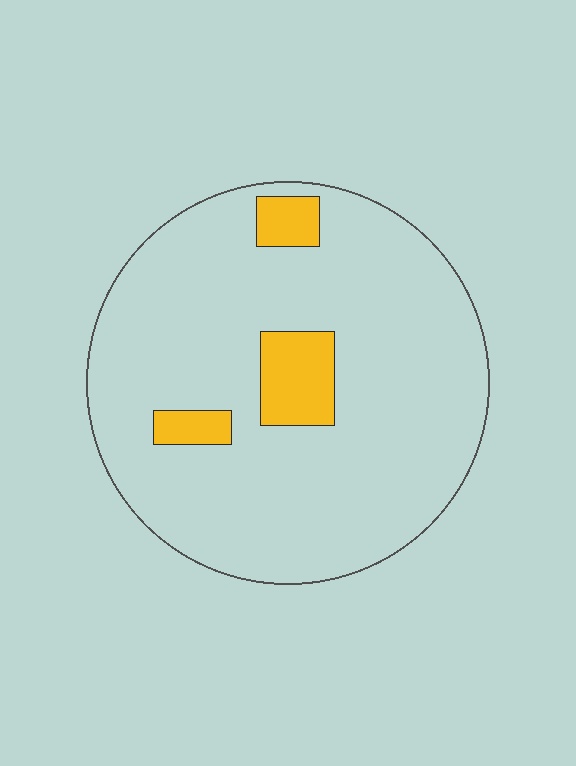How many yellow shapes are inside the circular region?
3.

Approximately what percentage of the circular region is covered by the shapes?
Approximately 10%.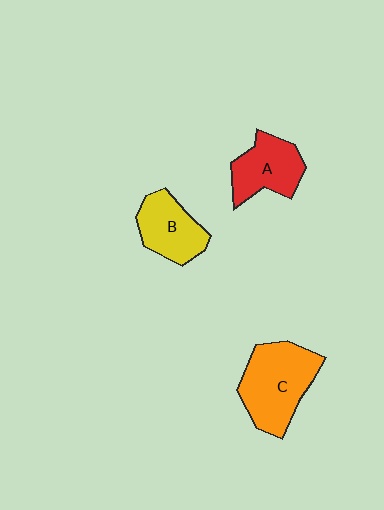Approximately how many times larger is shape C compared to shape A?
Approximately 1.5 times.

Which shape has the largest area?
Shape C (orange).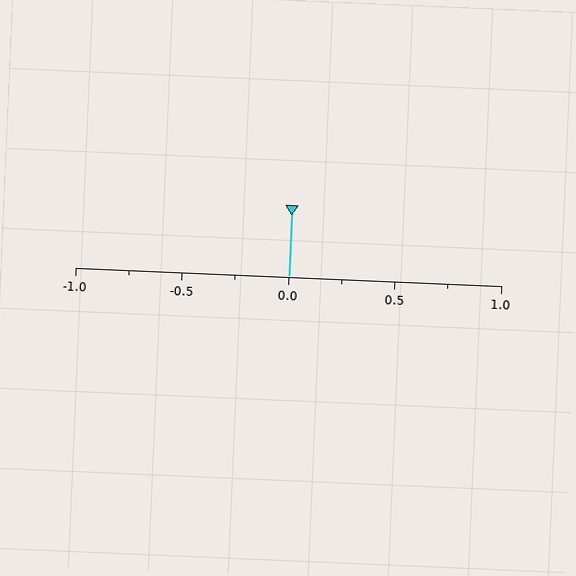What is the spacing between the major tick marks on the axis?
The major ticks are spaced 0.5 apart.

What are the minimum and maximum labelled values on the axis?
The axis runs from -1.0 to 1.0.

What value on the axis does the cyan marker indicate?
The marker indicates approximately 0.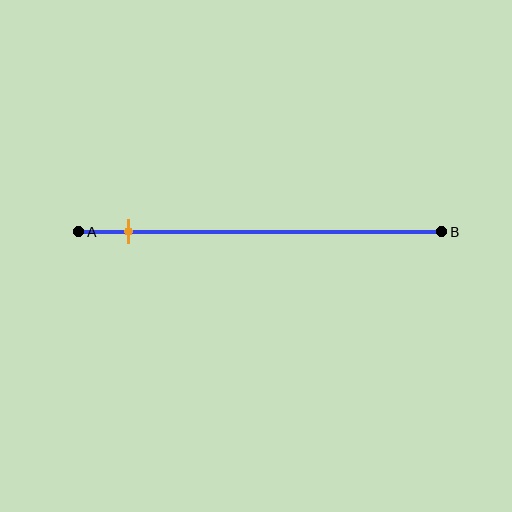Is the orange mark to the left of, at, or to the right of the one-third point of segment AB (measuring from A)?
The orange mark is to the left of the one-third point of segment AB.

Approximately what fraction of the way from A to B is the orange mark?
The orange mark is approximately 15% of the way from A to B.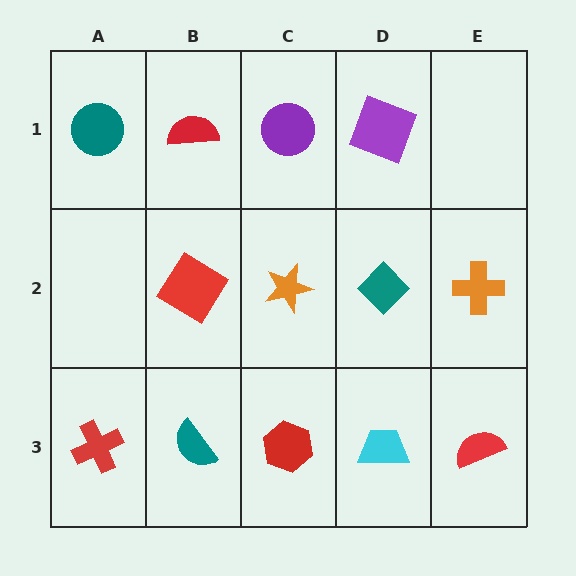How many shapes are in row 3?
5 shapes.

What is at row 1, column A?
A teal circle.